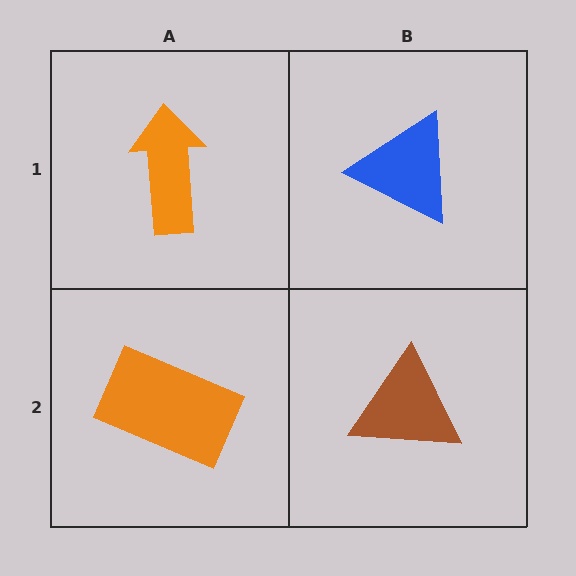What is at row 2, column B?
A brown triangle.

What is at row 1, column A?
An orange arrow.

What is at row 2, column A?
An orange rectangle.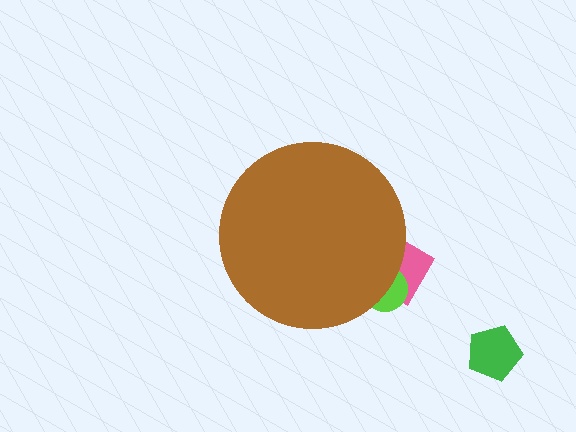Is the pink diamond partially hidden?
Yes, the pink diamond is partially hidden behind the brown circle.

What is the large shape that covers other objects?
A brown circle.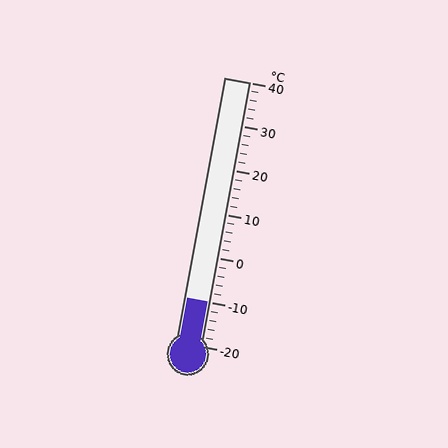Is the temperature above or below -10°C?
The temperature is at -10°C.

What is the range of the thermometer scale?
The thermometer scale ranges from -20°C to 40°C.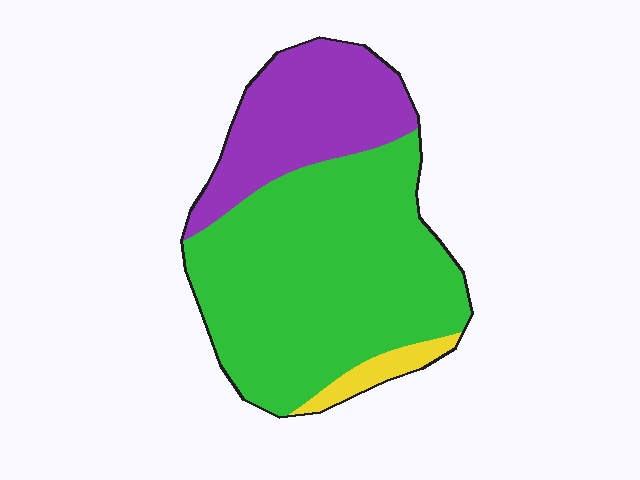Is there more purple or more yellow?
Purple.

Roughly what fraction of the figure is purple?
Purple takes up between a sixth and a third of the figure.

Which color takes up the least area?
Yellow, at roughly 5%.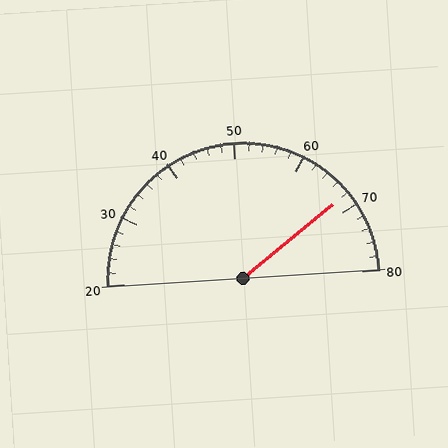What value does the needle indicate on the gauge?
The needle indicates approximately 68.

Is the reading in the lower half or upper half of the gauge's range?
The reading is in the upper half of the range (20 to 80).